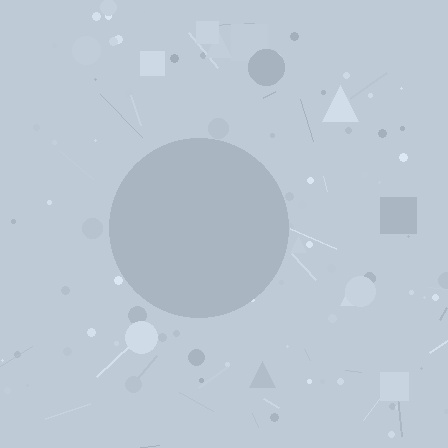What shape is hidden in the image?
A circle is hidden in the image.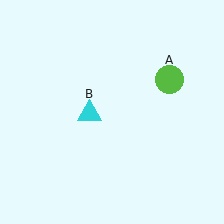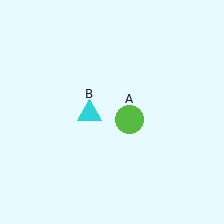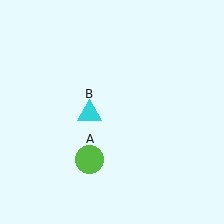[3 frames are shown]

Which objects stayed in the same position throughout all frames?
Cyan triangle (object B) remained stationary.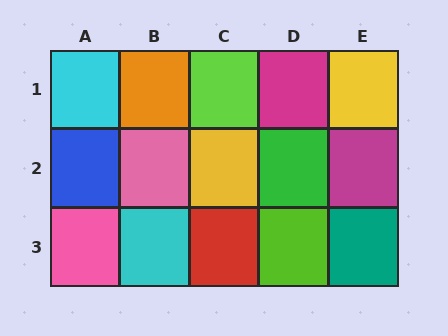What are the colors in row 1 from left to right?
Cyan, orange, lime, magenta, yellow.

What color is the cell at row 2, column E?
Magenta.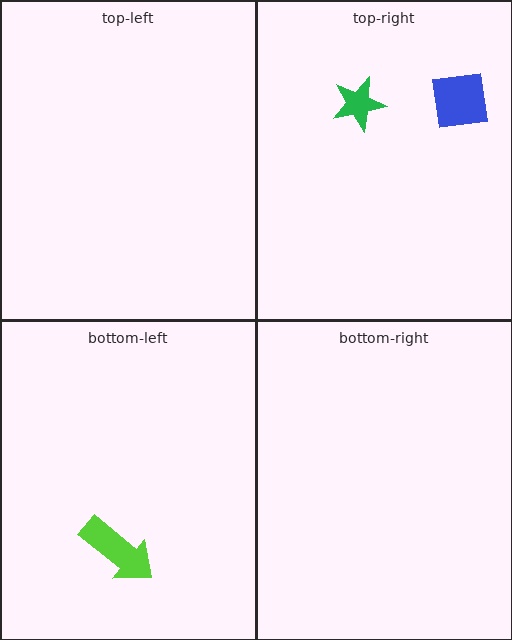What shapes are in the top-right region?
The green star, the blue square.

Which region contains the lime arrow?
The bottom-left region.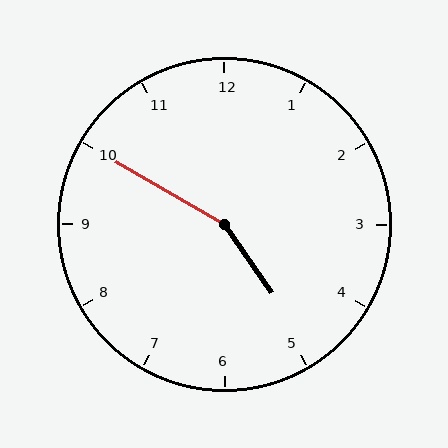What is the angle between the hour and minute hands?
Approximately 155 degrees.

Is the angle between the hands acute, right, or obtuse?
It is obtuse.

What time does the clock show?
4:50.